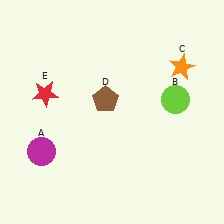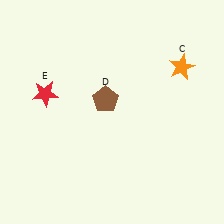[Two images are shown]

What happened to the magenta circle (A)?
The magenta circle (A) was removed in Image 2. It was in the bottom-left area of Image 1.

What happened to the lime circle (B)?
The lime circle (B) was removed in Image 2. It was in the top-right area of Image 1.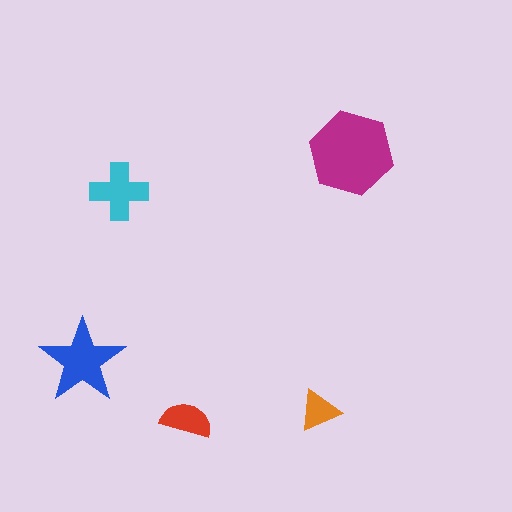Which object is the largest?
The magenta hexagon.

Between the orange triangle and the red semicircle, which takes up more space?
The red semicircle.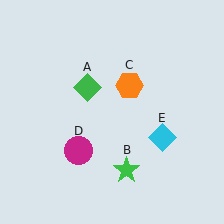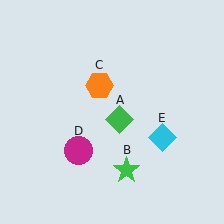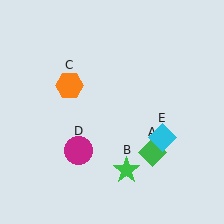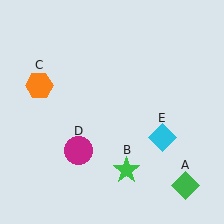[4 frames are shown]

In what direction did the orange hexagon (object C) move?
The orange hexagon (object C) moved left.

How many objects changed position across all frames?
2 objects changed position: green diamond (object A), orange hexagon (object C).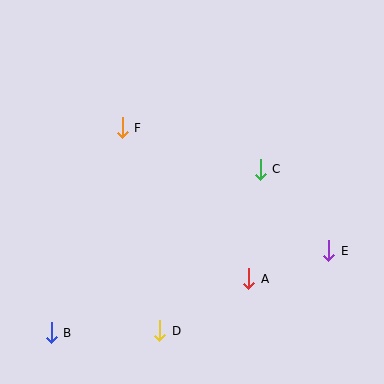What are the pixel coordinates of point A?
Point A is at (249, 279).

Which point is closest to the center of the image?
Point C at (260, 169) is closest to the center.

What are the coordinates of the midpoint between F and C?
The midpoint between F and C is at (191, 149).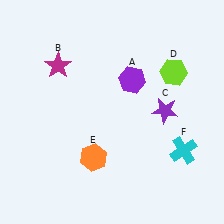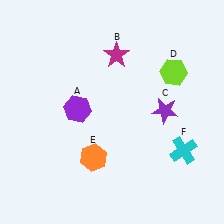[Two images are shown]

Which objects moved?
The objects that moved are: the purple hexagon (A), the magenta star (B).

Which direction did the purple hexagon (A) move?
The purple hexagon (A) moved left.